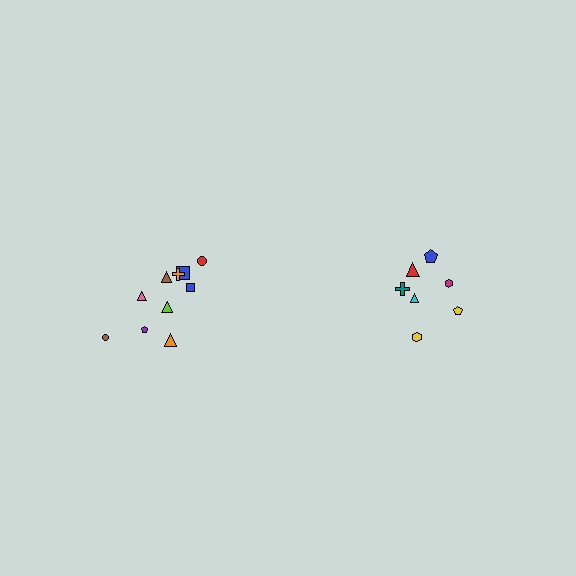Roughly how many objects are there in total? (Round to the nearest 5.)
Roughly 15 objects in total.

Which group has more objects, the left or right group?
The left group.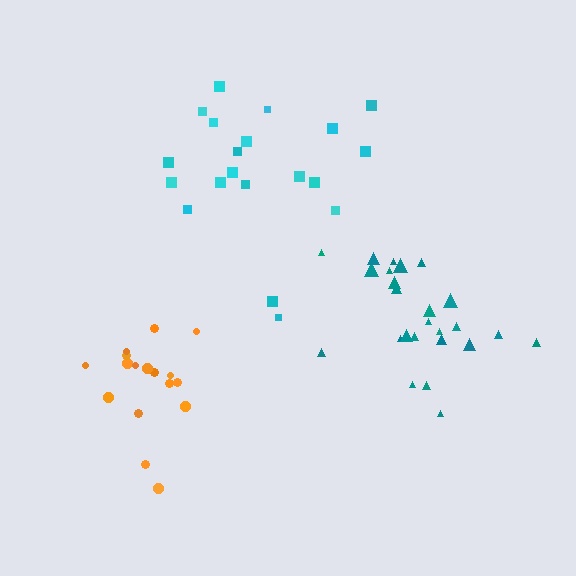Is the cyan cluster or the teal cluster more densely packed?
Teal.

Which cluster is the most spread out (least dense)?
Cyan.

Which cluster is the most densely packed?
Orange.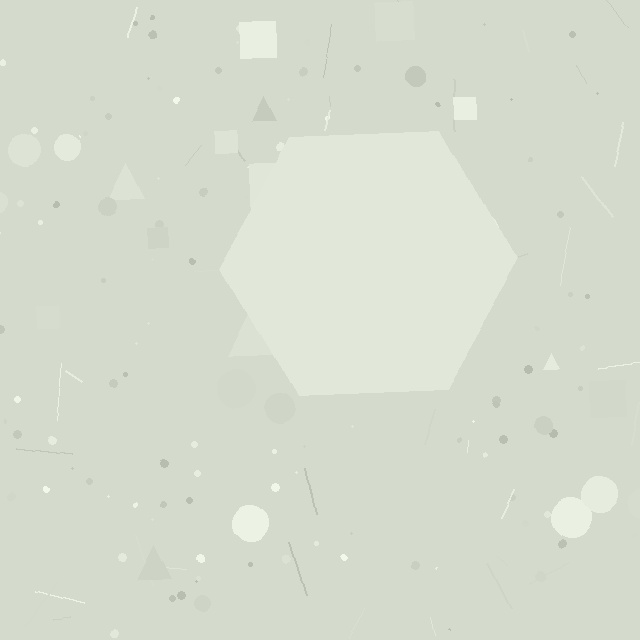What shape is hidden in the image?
A hexagon is hidden in the image.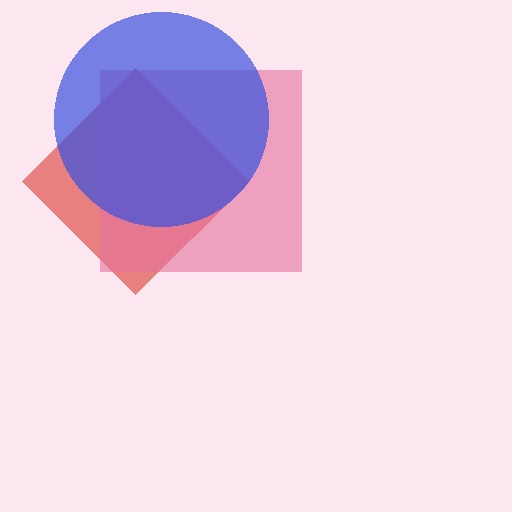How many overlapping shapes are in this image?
There are 3 overlapping shapes in the image.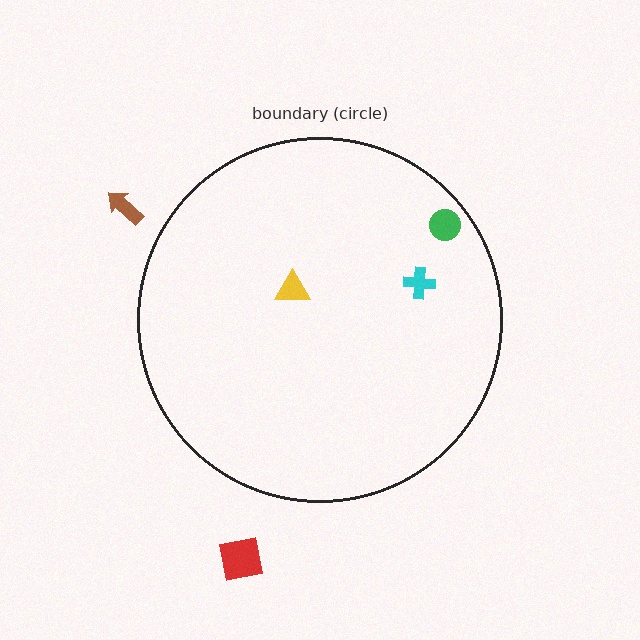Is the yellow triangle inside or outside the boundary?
Inside.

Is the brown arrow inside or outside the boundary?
Outside.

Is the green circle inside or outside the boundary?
Inside.